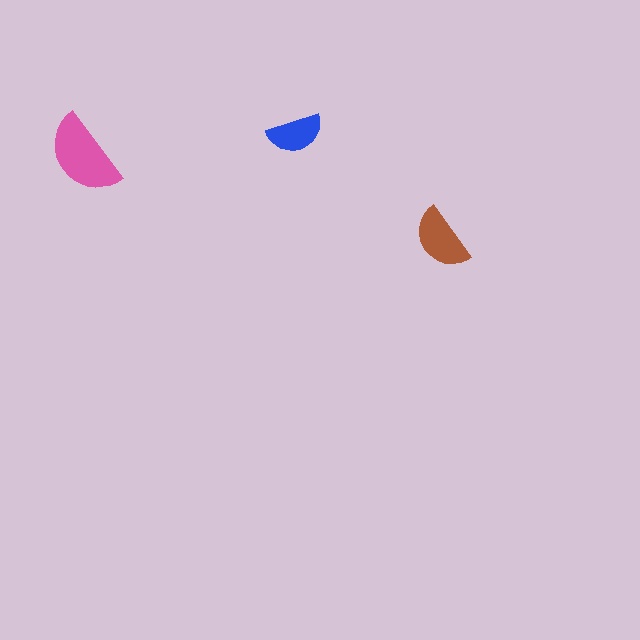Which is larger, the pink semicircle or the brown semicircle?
The pink one.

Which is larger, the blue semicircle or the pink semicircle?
The pink one.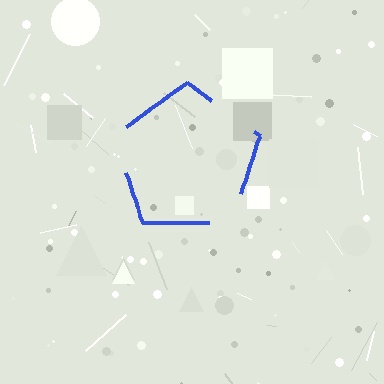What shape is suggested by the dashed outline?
The dashed outline suggests a pentagon.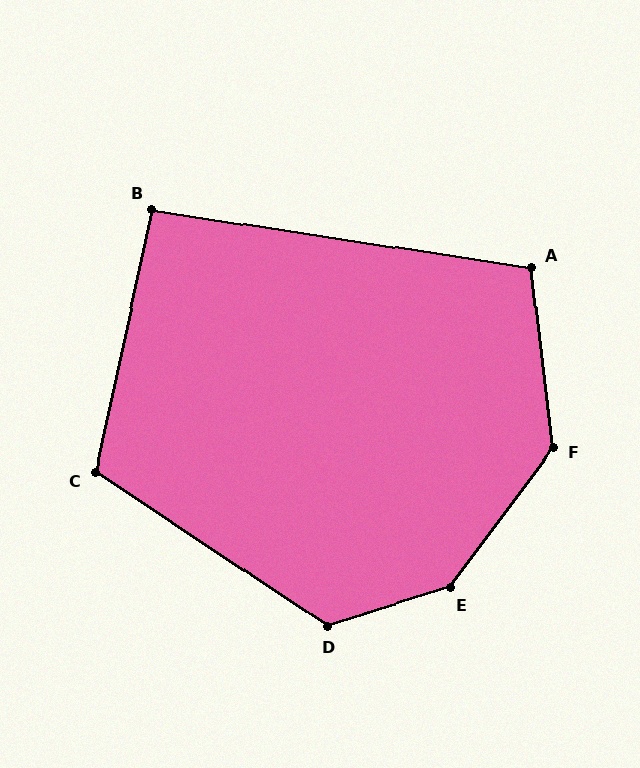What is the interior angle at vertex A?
Approximately 105 degrees (obtuse).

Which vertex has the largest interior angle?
E, at approximately 144 degrees.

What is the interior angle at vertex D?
Approximately 129 degrees (obtuse).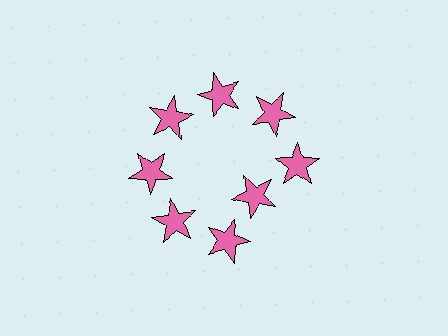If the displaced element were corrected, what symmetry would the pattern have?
It would have 8-fold rotational symmetry — the pattern would map onto itself every 45 degrees.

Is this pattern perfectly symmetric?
No. The 8 pink stars are arranged in a ring, but one element near the 4 o'clock position is pulled inward toward the center, breaking the 8-fold rotational symmetry.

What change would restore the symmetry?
The symmetry would be restored by moving it outward, back onto the ring so that all 8 stars sit at equal angles and equal distance from the center.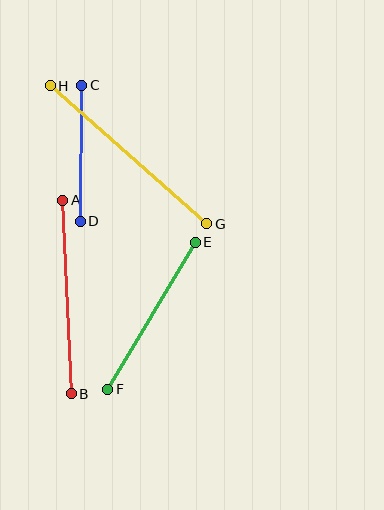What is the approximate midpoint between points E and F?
The midpoint is at approximately (151, 316) pixels.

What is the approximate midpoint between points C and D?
The midpoint is at approximately (81, 153) pixels.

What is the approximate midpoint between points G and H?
The midpoint is at approximately (128, 155) pixels.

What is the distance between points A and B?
The distance is approximately 194 pixels.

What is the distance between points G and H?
The distance is approximately 209 pixels.